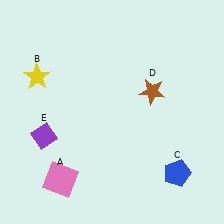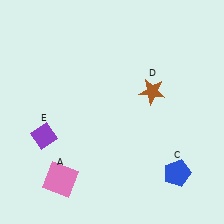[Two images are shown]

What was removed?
The yellow star (B) was removed in Image 2.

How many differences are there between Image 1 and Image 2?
There is 1 difference between the two images.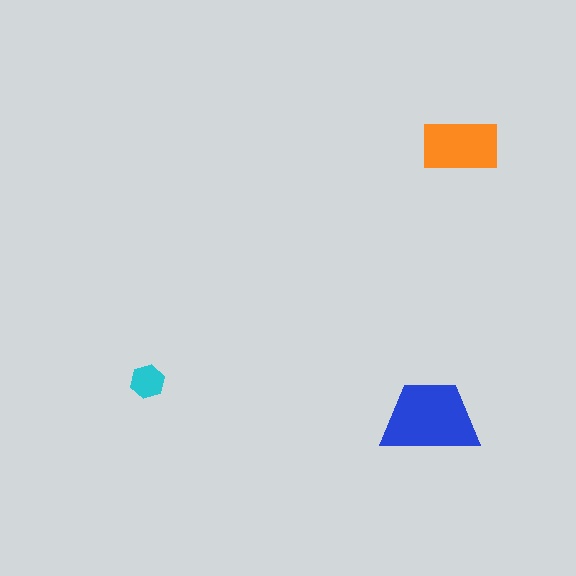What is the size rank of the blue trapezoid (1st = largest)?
1st.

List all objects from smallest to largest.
The cyan hexagon, the orange rectangle, the blue trapezoid.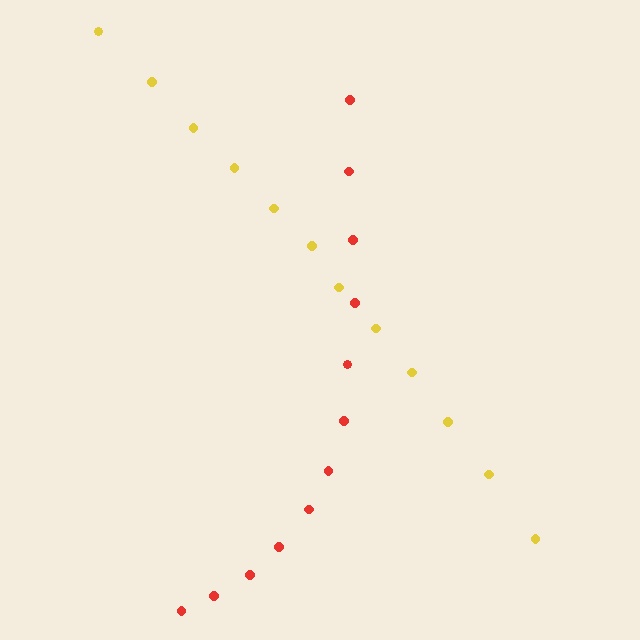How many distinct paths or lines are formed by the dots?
There are 2 distinct paths.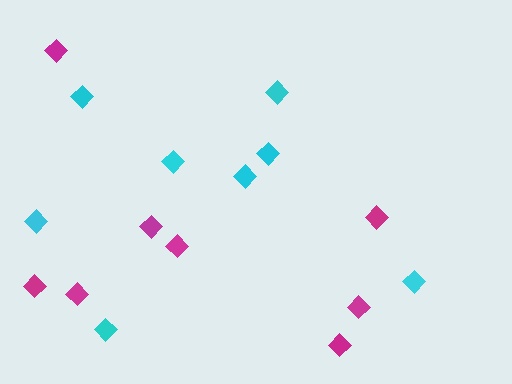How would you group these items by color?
There are 2 groups: one group of cyan diamonds (8) and one group of magenta diamonds (8).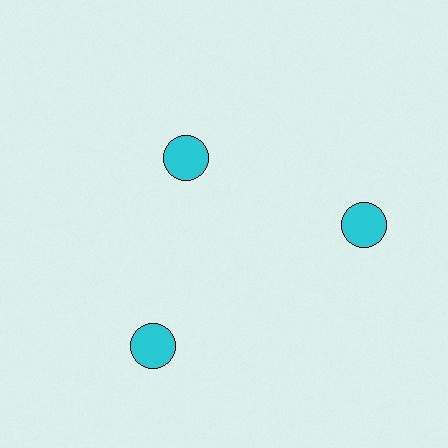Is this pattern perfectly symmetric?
No. The 3 cyan circles are arranged in a ring, but one element near the 11 o'clock position is pulled inward toward the center, breaking the 3-fold rotational symmetry.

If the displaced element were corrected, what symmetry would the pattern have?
It would have 3-fold rotational symmetry — the pattern would map onto itself every 120 degrees.